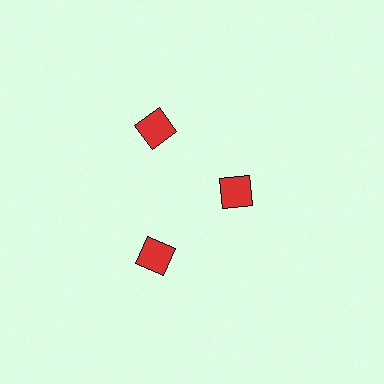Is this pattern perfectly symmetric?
No. The 3 red diamonds are arranged in a ring, but one element near the 3 o'clock position is pulled inward toward the center, breaking the 3-fold rotational symmetry.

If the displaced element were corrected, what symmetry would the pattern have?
It would have 3-fold rotational symmetry — the pattern would map onto itself every 120 degrees.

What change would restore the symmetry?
The symmetry would be restored by moving it outward, back onto the ring so that all 3 diamonds sit at equal angles and equal distance from the center.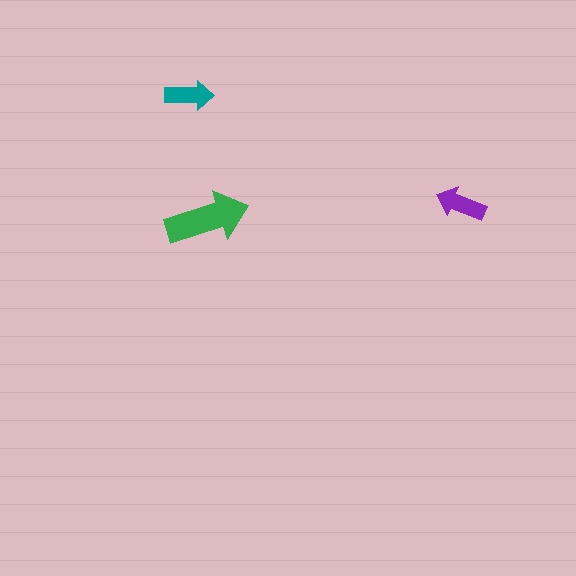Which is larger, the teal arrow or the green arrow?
The green one.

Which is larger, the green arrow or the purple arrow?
The green one.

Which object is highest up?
The teal arrow is topmost.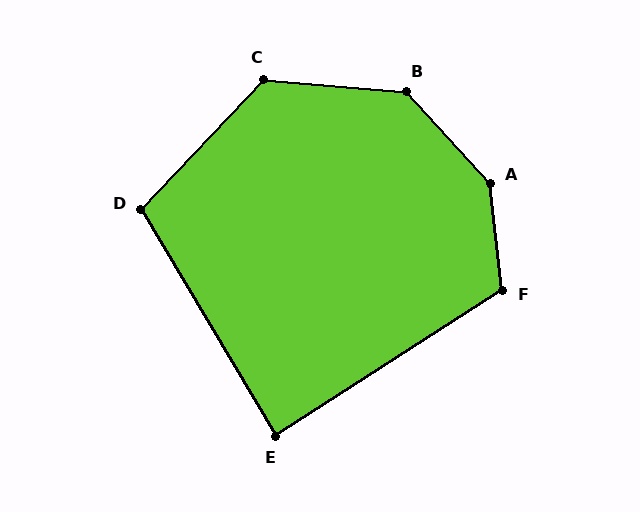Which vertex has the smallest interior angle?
E, at approximately 88 degrees.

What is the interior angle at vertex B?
Approximately 138 degrees (obtuse).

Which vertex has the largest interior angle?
A, at approximately 143 degrees.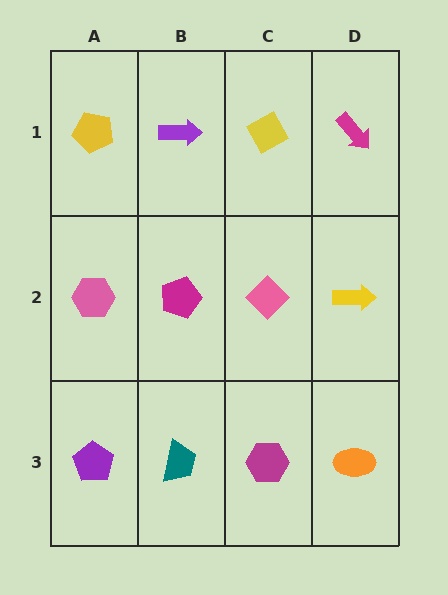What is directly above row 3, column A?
A pink hexagon.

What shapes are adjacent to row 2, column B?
A purple arrow (row 1, column B), a teal trapezoid (row 3, column B), a pink hexagon (row 2, column A), a pink diamond (row 2, column C).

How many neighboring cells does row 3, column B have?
3.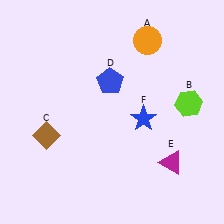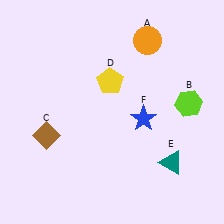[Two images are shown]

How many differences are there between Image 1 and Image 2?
There are 2 differences between the two images.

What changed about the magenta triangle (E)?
In Image 1, E is magenta. In Image 2, it changed to teal.